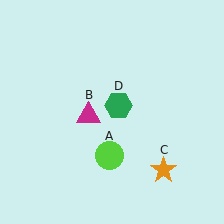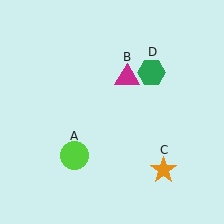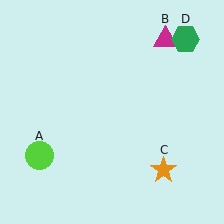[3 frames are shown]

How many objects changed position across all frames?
3 objects changed position: lime circle (object A), magenta triangle (object B), green hexagon (object D).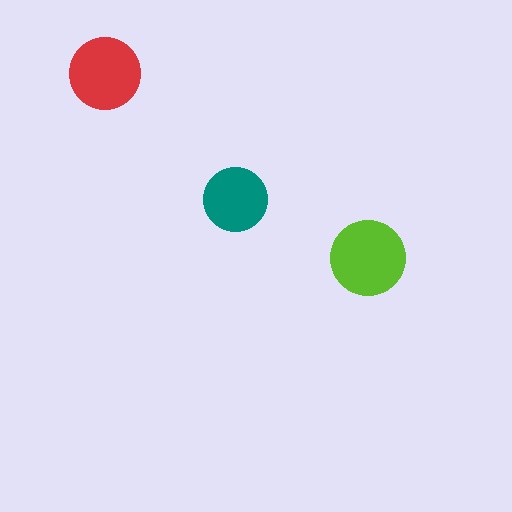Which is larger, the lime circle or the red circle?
The lime one.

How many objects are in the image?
There are 3 objects in the image.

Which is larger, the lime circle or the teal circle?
The lime one.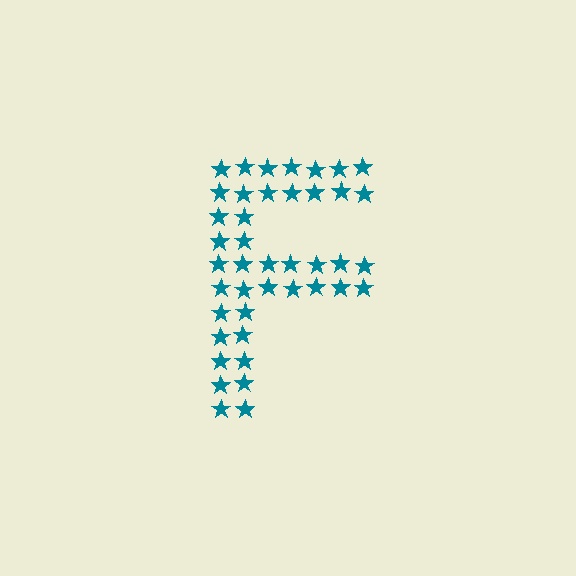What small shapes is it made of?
It is made of small stars.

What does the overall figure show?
The overall figure shows the letter F.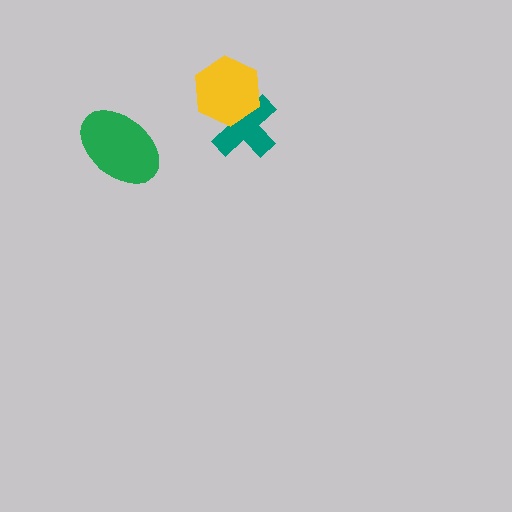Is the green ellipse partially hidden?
No, no other shape covers it.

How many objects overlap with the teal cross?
1 object overlaps with the teal cross.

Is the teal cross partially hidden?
Yes, it is partially covered by another shape.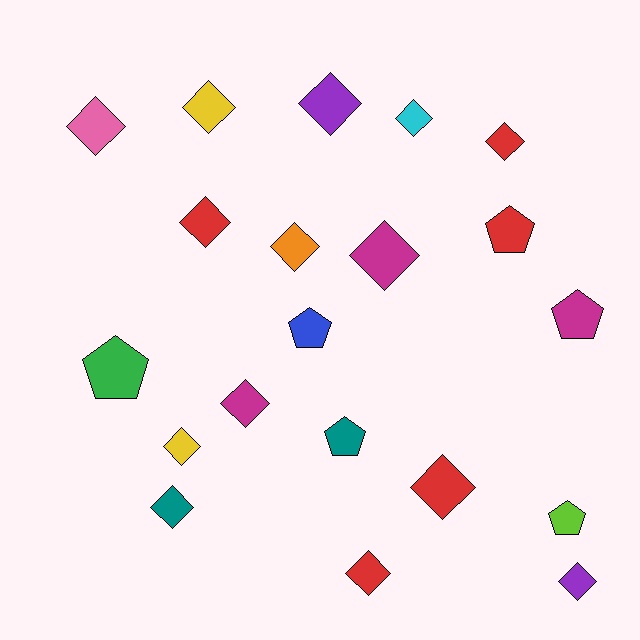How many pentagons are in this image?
There are 6 pentagons.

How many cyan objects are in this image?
There is 1 cyan object.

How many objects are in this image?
There are 20 objects.